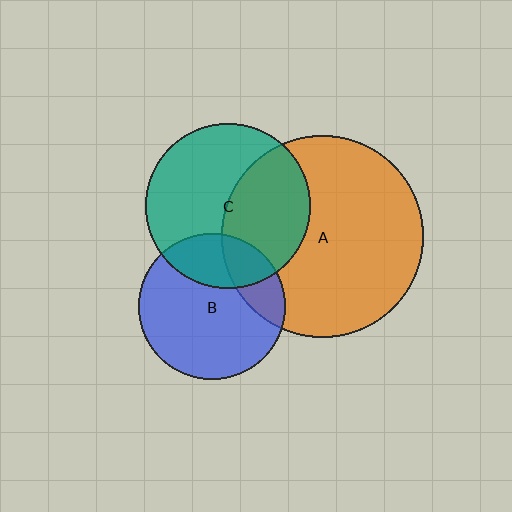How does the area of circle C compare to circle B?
Approximately 1.3 times.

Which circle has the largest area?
Circle A (orange).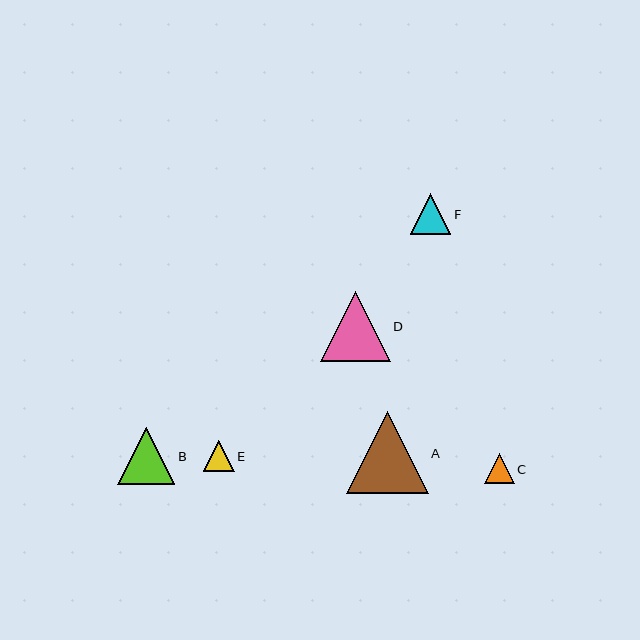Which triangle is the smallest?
Triangle C is the smallest with a size of approximately 30 pixels.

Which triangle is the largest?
Triangle A is the largest with a size of approximately 82 pixels.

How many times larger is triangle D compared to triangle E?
Triangle D is approximately 2.2 times the size of triangle E.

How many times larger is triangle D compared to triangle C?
Triangle D is approximately 2.3 times the size of triangle C.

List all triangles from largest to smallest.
From largest to smallest: A, D, B, F, E, C.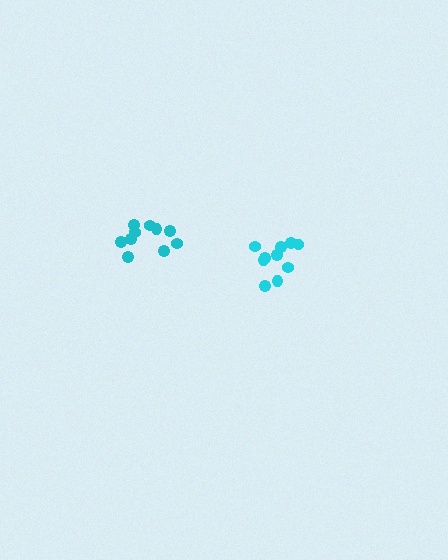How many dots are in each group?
Group 1: 10 dots, Group 2: 10 dots (20 total).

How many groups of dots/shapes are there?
There are 2 groups.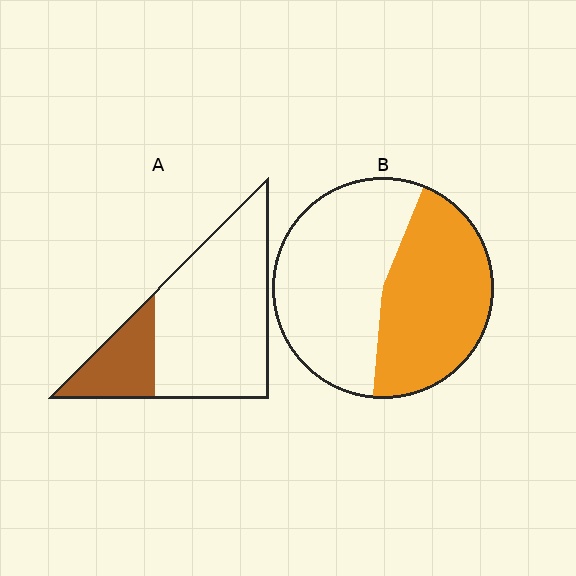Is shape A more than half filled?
No.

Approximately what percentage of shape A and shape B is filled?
A is approximately 25% and B is approximately 45%.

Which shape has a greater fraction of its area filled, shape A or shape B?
Shape B.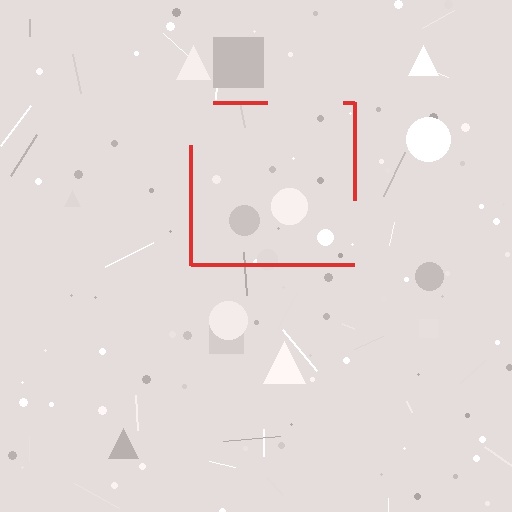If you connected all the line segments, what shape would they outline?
They would outline a square.